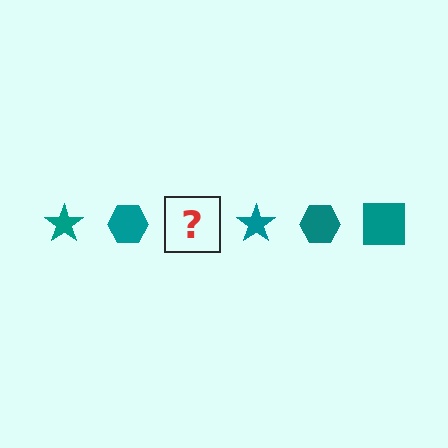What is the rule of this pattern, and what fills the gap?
The rule is that the pattern cycles through star, hexagon, square shapes in teal. The gap should be filled with a teal square.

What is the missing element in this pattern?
The missing element is a teal square.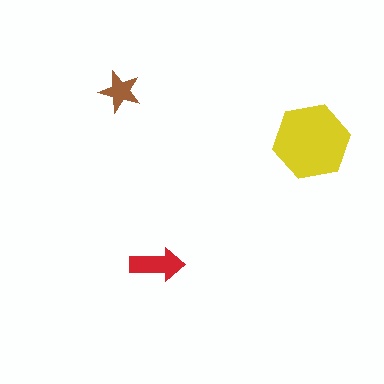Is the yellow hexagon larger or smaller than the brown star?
Larger.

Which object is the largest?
The yellow hexagon.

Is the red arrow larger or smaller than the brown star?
Larger.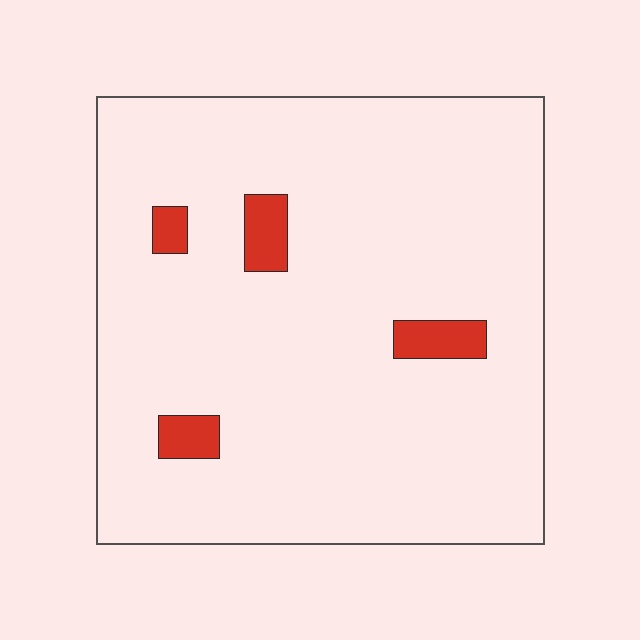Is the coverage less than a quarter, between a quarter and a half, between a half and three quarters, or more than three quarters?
Less than a quarter.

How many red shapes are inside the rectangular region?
4.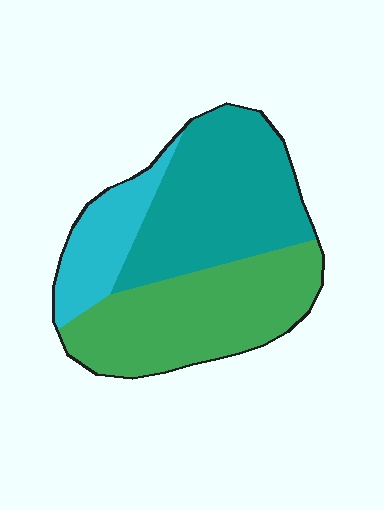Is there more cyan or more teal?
Teal.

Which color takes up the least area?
Cyan, at roughly 15%.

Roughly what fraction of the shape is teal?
Teal takes up about two fifths (2/5) of the shape.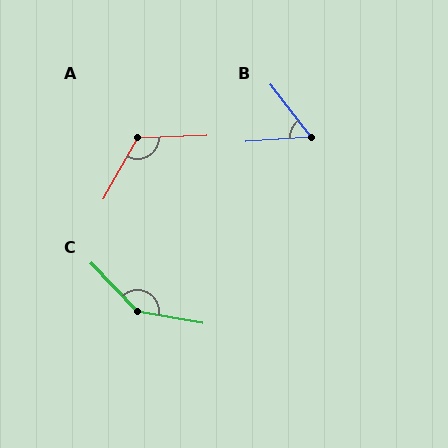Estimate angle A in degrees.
Approximately 121 degrees.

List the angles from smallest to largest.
B (56°), A (121°), C (144°).